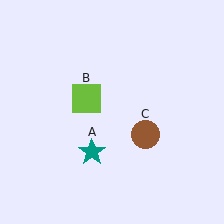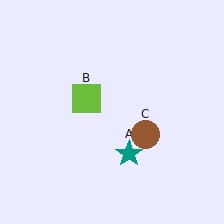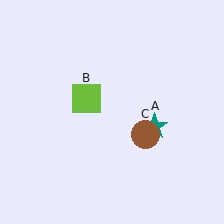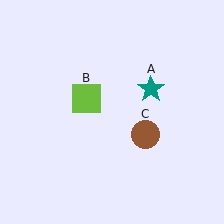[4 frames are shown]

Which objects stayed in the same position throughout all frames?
Lime square (object B) and brown circle (object C) remained stationary.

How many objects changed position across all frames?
1 object changed position: teal star (object A).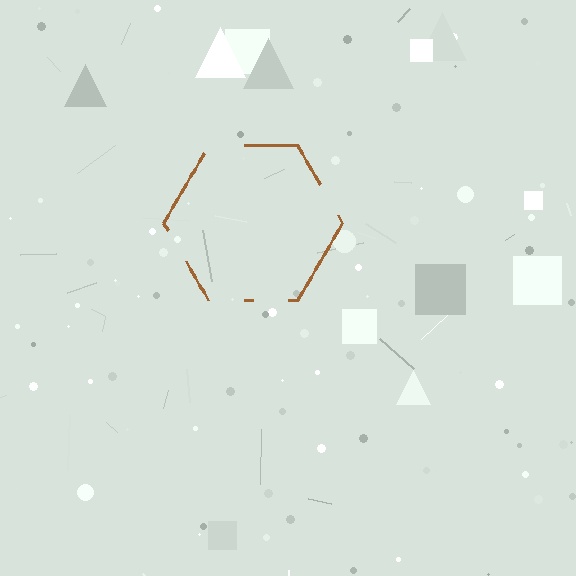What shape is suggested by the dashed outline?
The dashed outline suggests a hexagon.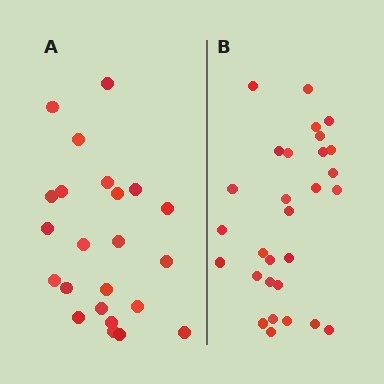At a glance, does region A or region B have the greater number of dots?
Region B (the right region) has more dots.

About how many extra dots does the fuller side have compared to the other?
Region B has about 6 more dots than region A.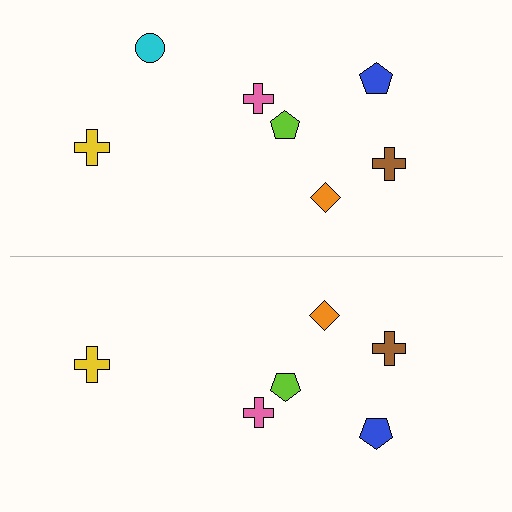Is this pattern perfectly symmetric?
No, the pattern is not perfectly symmetric. A cyan circle is missing from the bottom side.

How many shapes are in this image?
There are 13 shapes in this image.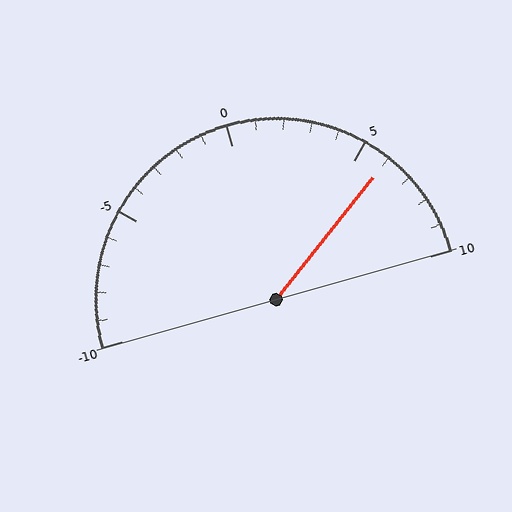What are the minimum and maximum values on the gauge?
The gauge ranges from -10 to 10.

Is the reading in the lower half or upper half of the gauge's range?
The reading is in the upper half of the range (-10 to 10).